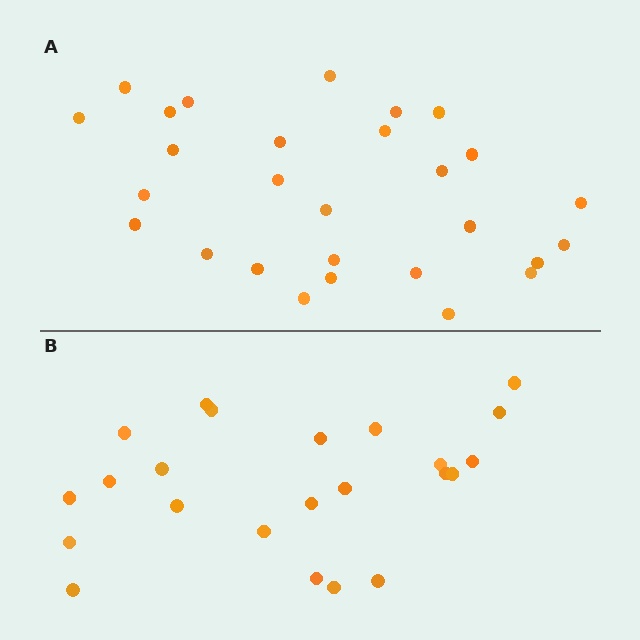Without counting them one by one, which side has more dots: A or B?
Region A (the top region) has more dots.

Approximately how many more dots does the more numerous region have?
Region A has about 5 more dots than region B.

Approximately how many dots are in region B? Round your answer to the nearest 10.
About 20 dots. (The exact count is 23, which rounds to 20.)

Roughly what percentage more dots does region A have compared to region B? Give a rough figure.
About 20% more.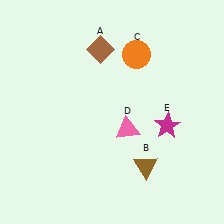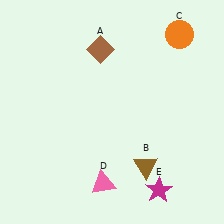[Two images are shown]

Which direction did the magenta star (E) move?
The magenta star (E) moved down.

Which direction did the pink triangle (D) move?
The pink triangle (D) moved down.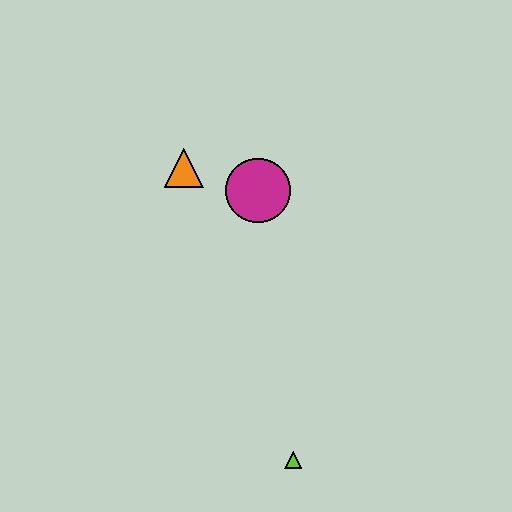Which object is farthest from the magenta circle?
The lime triangle is farthest from the magenta circle.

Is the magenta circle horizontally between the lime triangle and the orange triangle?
Yes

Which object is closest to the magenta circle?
The orange triangle is closest to the magenta circle.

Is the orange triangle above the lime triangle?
Yes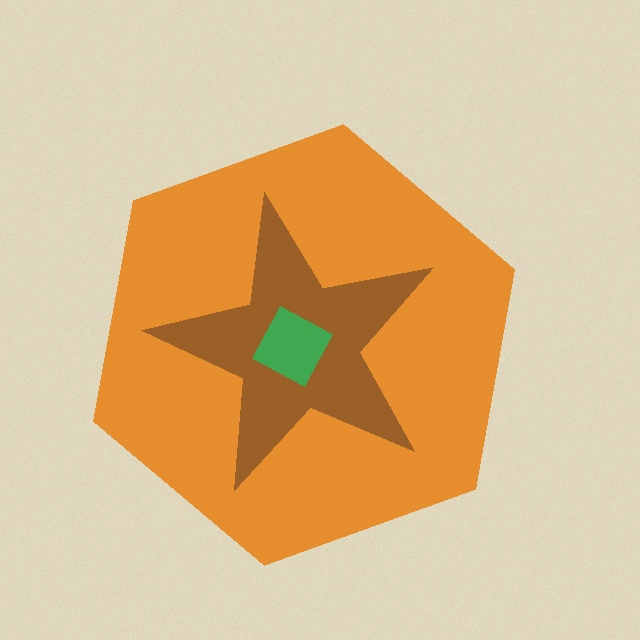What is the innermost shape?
The green diamond.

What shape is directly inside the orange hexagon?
The brown star.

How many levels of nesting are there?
3.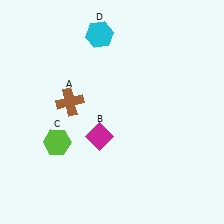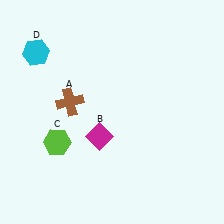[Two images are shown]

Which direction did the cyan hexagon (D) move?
The cyan hexagon (D) moved left.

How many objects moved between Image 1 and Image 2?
1 object moved between the two images.